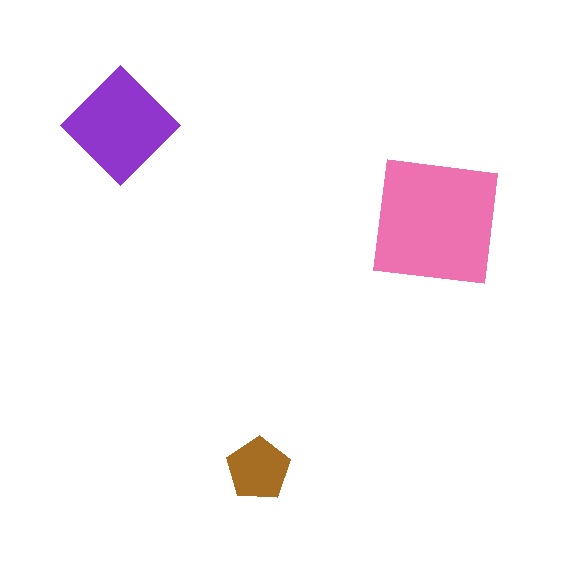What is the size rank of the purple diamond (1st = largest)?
2nd.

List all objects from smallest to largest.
The brown pentagon, the purple diamond, the pink square.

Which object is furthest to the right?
The pink square is rightmost.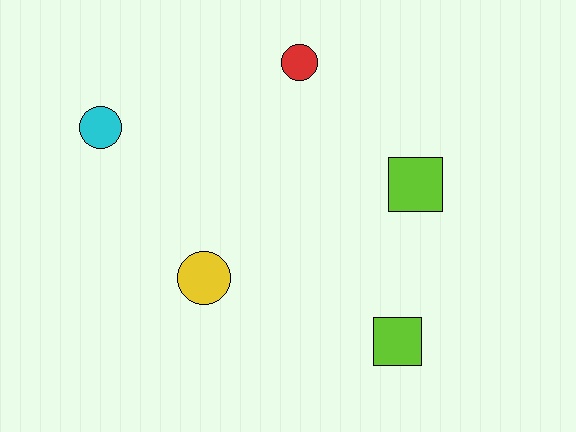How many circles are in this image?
There are 3 circles.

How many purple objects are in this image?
There are no purple objects.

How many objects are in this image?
There are 5 objects.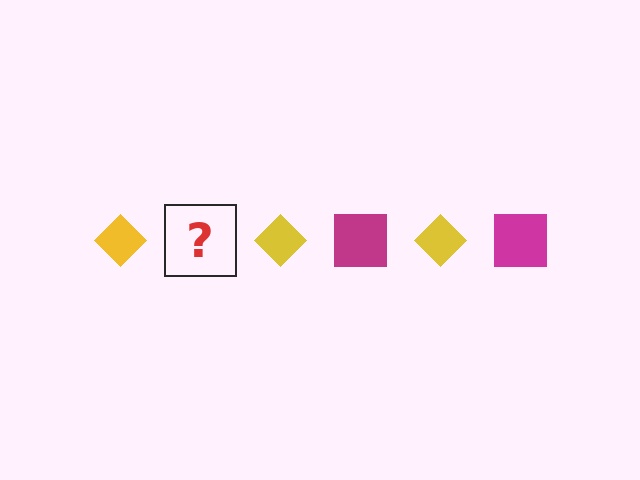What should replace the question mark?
The question mark should be replaced with a magenta square.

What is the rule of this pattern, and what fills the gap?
The rule is that the pattern alternates between yellow diamond and magenta square. The gap should be filled with a magenta square.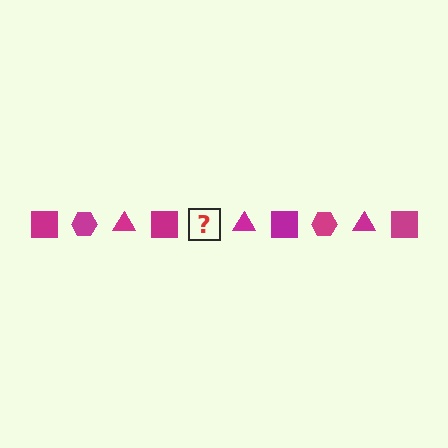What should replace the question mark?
The question mark should be replaced with a magenta hexagon.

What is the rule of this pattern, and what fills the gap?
The rule is that the pattern cycles through square, hexagon, triangle shapes in magenta. The gap should be filled with a magenta hexagon.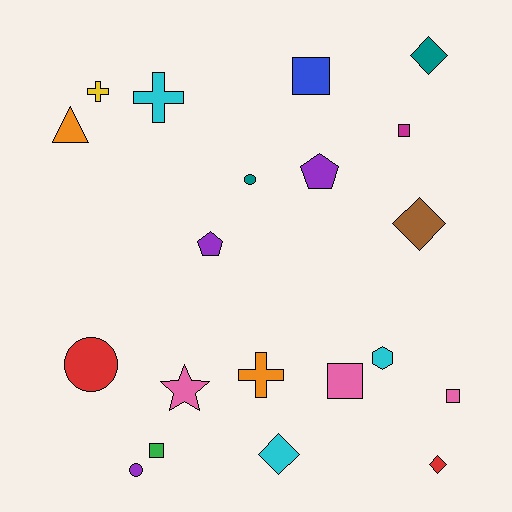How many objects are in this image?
There are 20 objects.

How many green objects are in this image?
There is 1 green object.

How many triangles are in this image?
There is 1 triangle.